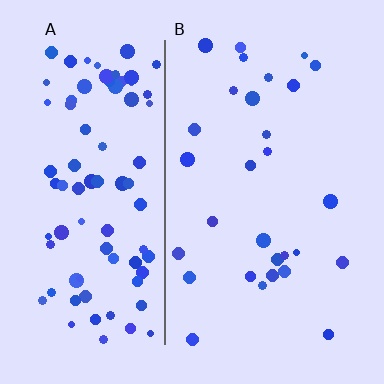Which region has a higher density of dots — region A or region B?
A (the left).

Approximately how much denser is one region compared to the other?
Approximately 3.0× — region A over region B.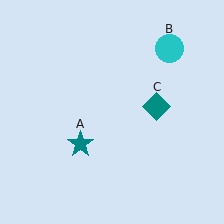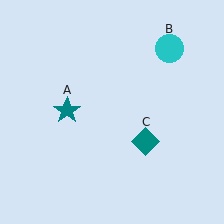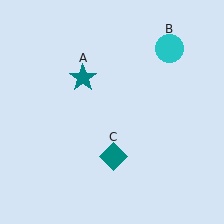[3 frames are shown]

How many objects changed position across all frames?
2 objects changed position: teal star (object A), teal diamond (object C).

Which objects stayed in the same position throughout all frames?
Cyan circle (object B) remained stationary.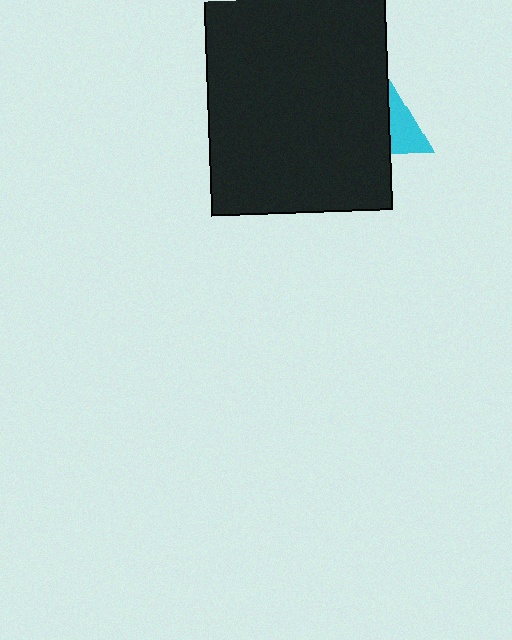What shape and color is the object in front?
The object in front is a black rectangle.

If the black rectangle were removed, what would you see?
You would see the complete cyan triangle.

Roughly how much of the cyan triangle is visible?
A small part of it is visible (roughly 34%).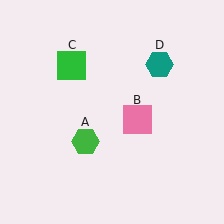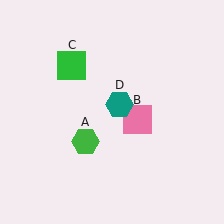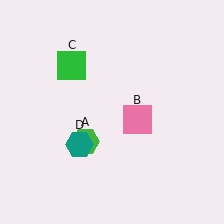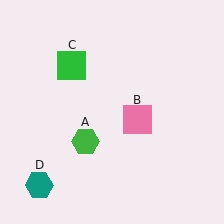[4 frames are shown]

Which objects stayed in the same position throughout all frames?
Green hexagon (object A) and pink square (object B) and green square (object C) remained stationary.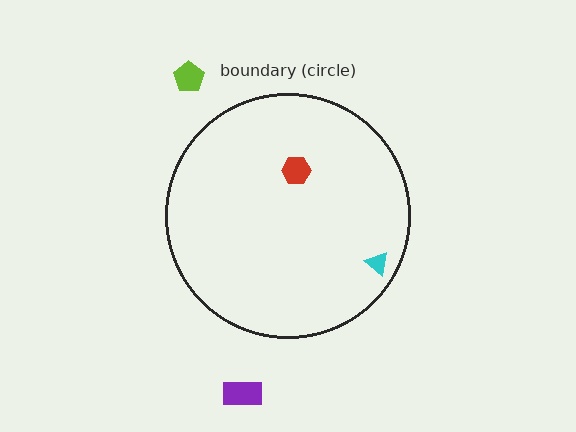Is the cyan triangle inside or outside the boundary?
Inside.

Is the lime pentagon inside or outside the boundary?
Outside.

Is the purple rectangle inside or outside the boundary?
Outside.